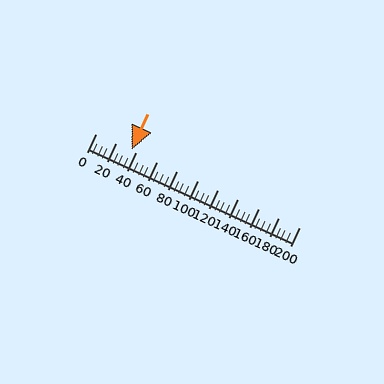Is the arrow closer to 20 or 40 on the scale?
The arrow is closer to 40.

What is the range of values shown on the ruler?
The ruler shows values from 0 to 200.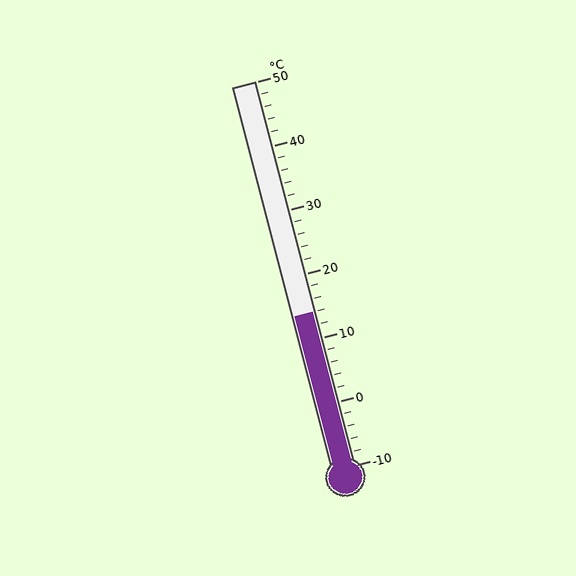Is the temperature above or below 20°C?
The temperature is below 20°C.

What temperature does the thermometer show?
The thermometer shows approximately 14°C.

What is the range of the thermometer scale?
The thermometer scale ranges from -10°C to 50°C.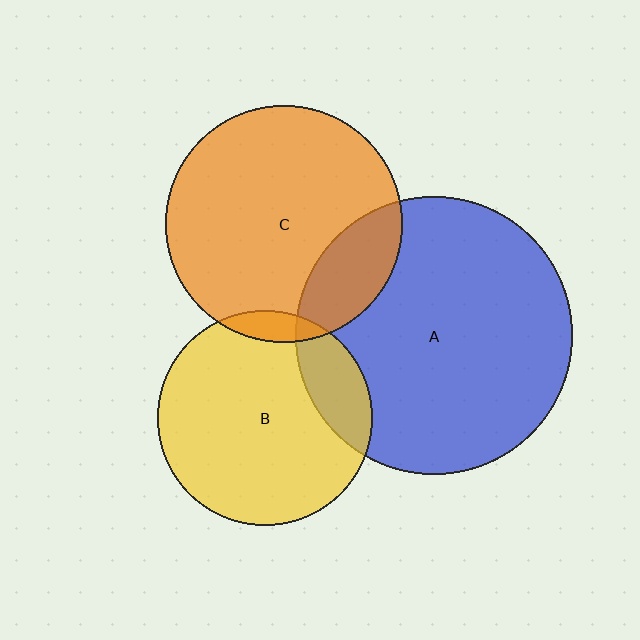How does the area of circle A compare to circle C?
Approximately 1.4 times.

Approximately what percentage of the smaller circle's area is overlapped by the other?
Approximately 20%.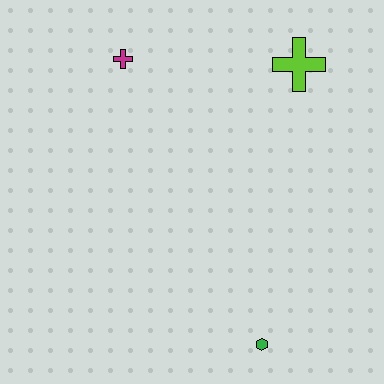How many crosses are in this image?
There are 2 crosses.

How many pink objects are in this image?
There are no pink objects.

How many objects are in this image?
There are 3 objects.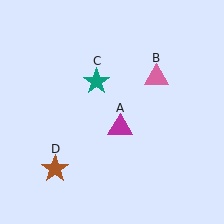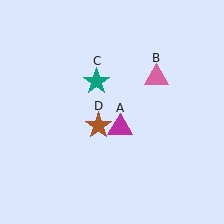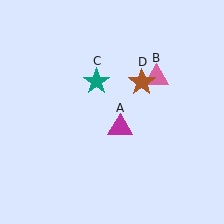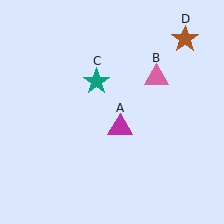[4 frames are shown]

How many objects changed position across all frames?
1 object changed position: brown star (object D).